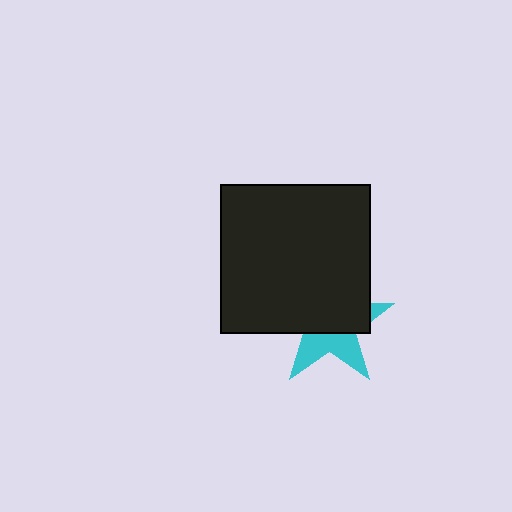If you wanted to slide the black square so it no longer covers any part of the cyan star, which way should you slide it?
Slide it up — that is the most direct way to separate the two shapes.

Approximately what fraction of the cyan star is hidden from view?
Roughly 60% of the cyan star is hidden behind the black square.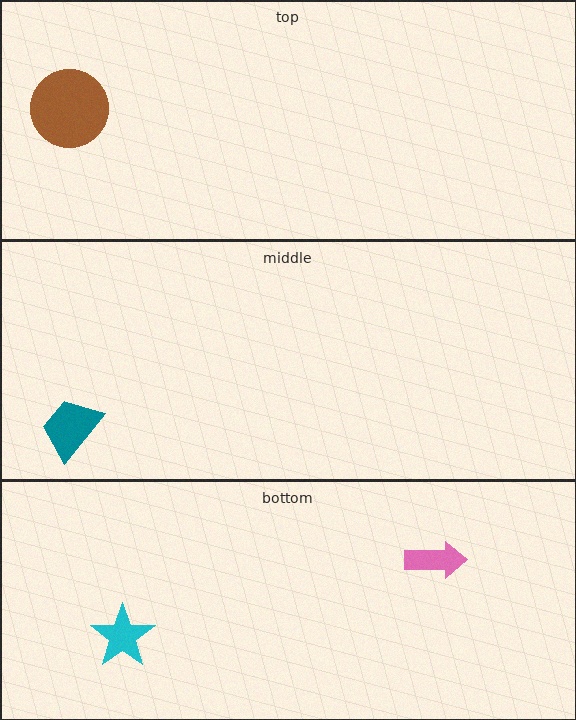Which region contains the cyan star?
The bottom region.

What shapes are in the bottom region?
The cyan star, the pink arrow.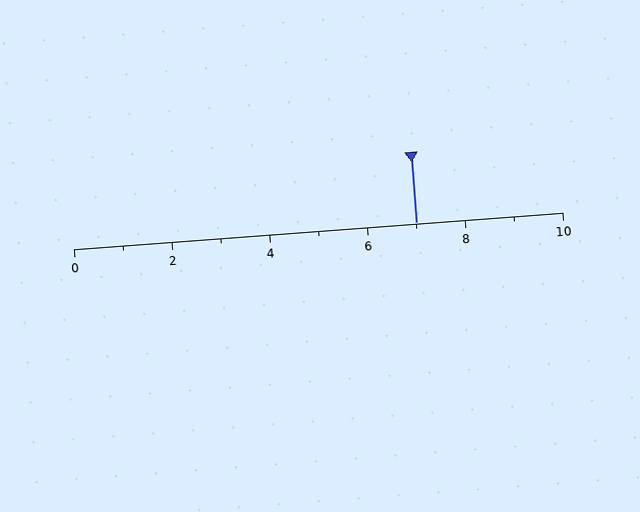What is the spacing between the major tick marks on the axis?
The major ticks are spaced 2 apart.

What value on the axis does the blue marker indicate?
The marker indicates approximately 7.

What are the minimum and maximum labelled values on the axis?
The axis runs from 0 to 10.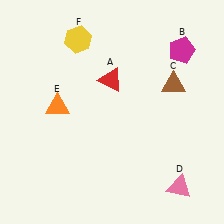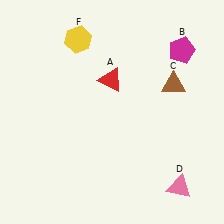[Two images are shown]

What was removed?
The orange triangle (E) was removed in Image 2.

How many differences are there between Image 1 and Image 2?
There is 1 difference between the two images.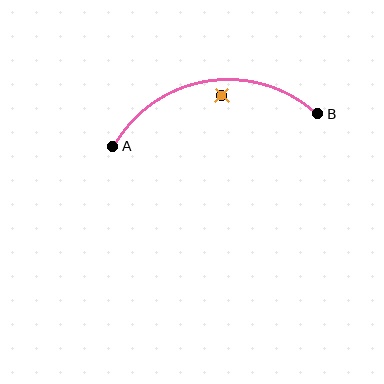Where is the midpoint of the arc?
The arc midpoint is the point on the curve farthest from the straight line joining A and B. It sits above that line.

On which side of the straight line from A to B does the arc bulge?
The arc bulges above the straight line connecting A and B.